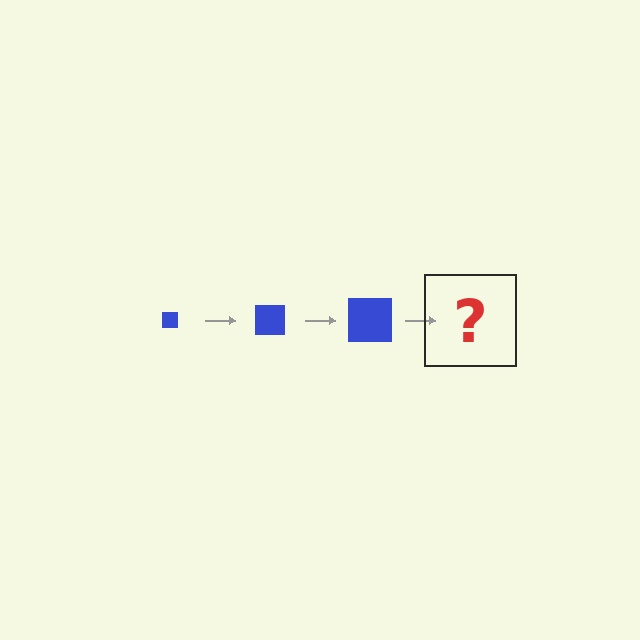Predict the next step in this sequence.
The next step is a blue square, larger than the previous one.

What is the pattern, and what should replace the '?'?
The pattern is that the square gets progressively larger each step. The '?' should be a blue square, larger than the previous one.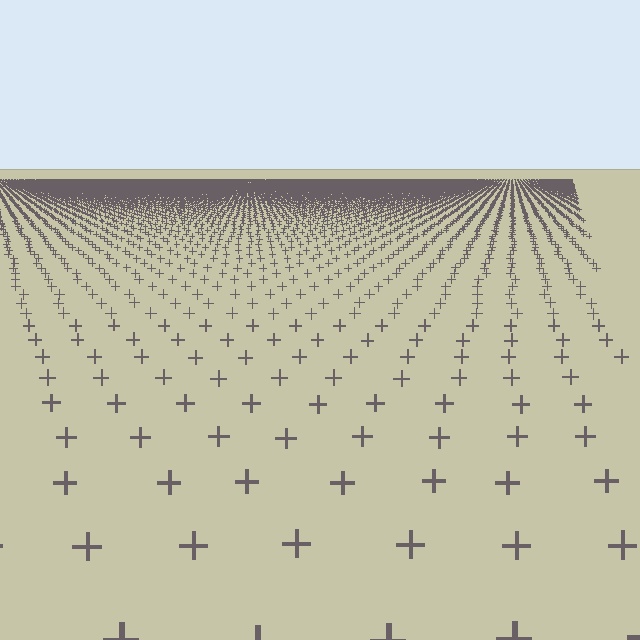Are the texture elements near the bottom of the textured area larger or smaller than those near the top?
Larger. Near the bottom, elements are closer to the viewer and appear at a bigger on-screen size.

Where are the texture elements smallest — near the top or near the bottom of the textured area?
Near the top.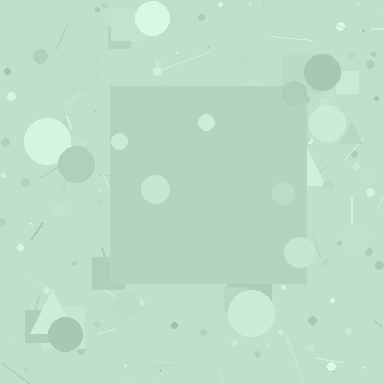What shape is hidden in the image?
A square is hidden in the image.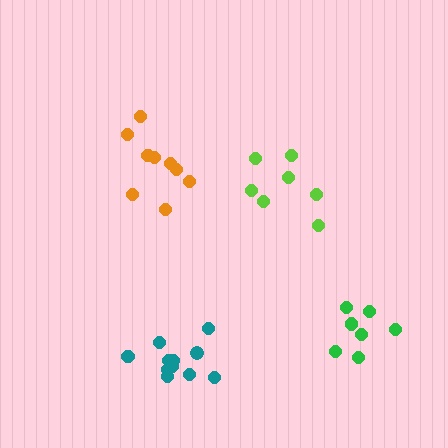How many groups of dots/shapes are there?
There are 4 groups.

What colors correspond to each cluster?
The clusters are colored: lime, teal, green, orange.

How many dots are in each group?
Group 1: 7 dots, Group 2: 11 dots, Group 3: 7 dots, Group 4: 9 dots (34 total).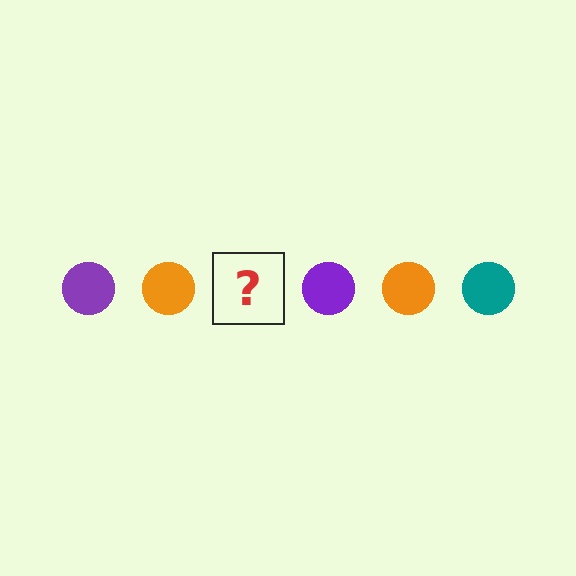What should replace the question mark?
The question mark should be replaced with a teal circle.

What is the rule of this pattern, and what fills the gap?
The rule is that the pattern cycles through purple, orange, teal circles. The gap should be filled with a teal circle.